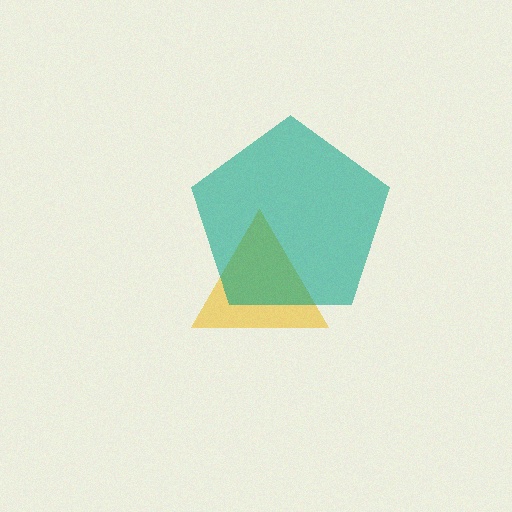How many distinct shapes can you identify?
There are 2 distinct shapes: a yellow triangle, a teal pentagon.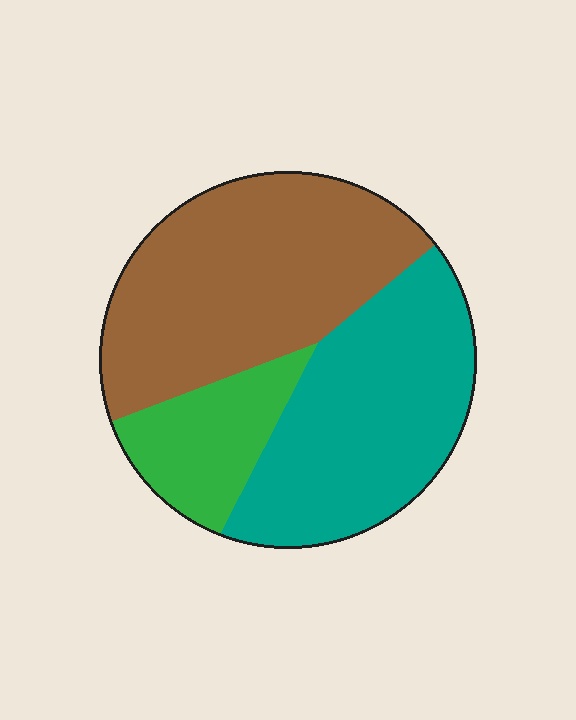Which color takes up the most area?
Brown, at roughly 45%.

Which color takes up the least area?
Green, at roughly 15%.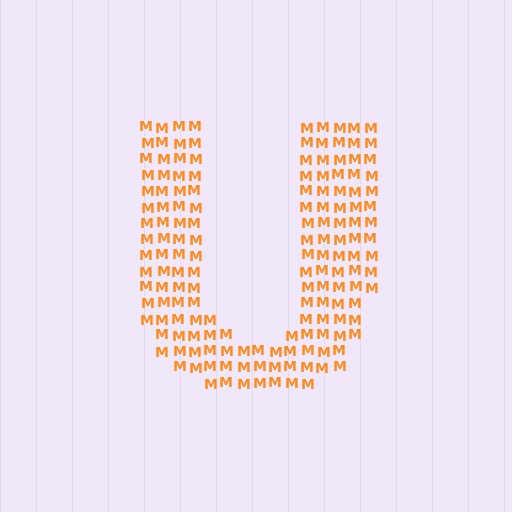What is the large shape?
The large shape is the letter U.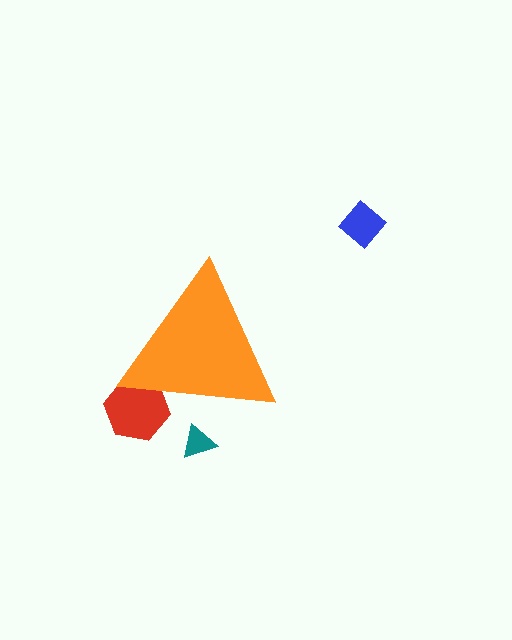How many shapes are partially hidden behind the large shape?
2 shapes are partially hidden.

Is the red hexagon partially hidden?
Yes, the red hexagon is partially hidden behind the orange triangle.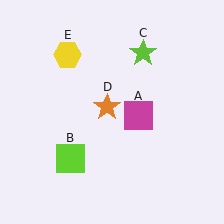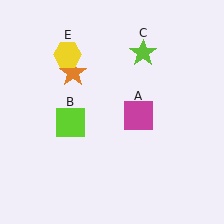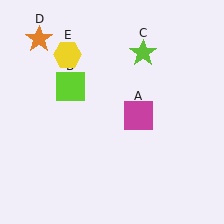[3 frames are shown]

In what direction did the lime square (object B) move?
The lime square (object B) moved up.